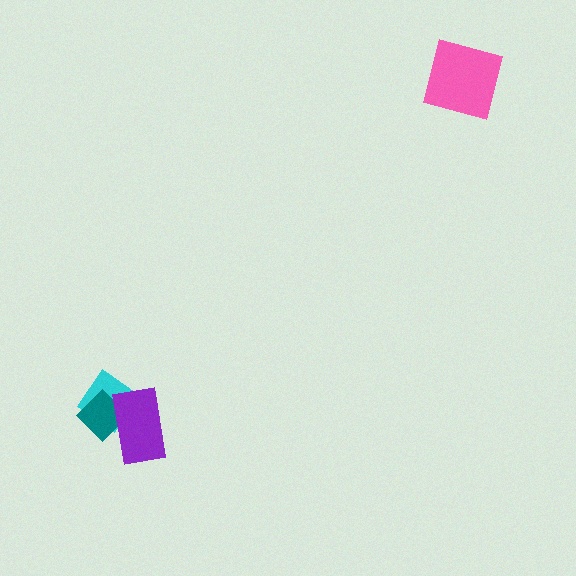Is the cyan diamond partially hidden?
Yes, it is partially covered by another shape.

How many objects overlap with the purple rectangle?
2 objects overlap with the purple rectangle.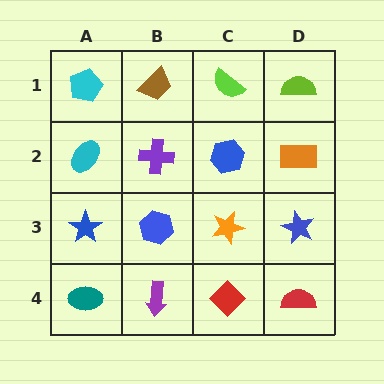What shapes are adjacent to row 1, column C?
A blue hexagon (row 2, column C), a brown trapezoid (row 1, column B), a lime semicircle (row 1, column D).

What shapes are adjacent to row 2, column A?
A cyan pentagon (row 1, column A), a blue star (row 3, column A), a purple cross (row 2, column B).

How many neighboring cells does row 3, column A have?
3.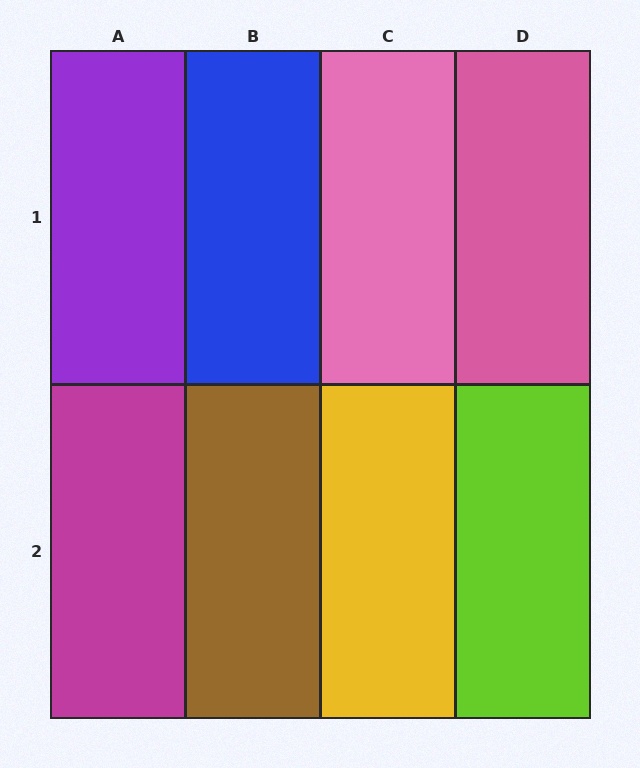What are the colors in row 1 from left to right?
Purple, blue, pink, pink.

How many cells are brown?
1 cell is brown.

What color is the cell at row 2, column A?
Magenta.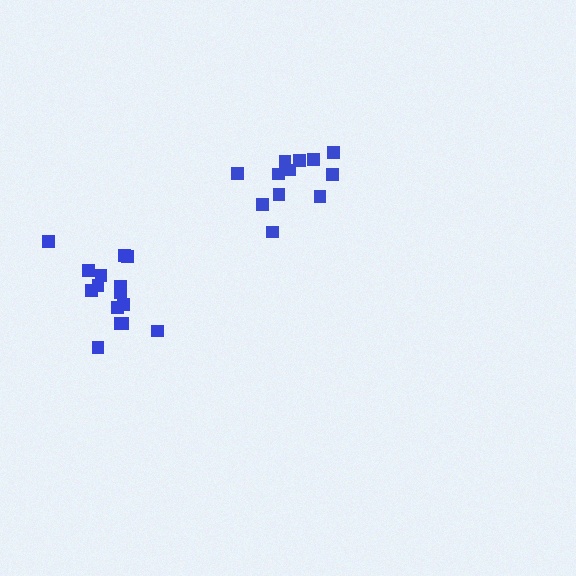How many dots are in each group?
Group 1: 15 dots, Group 2: 12 dots (27 total).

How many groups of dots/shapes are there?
There are 2 groups.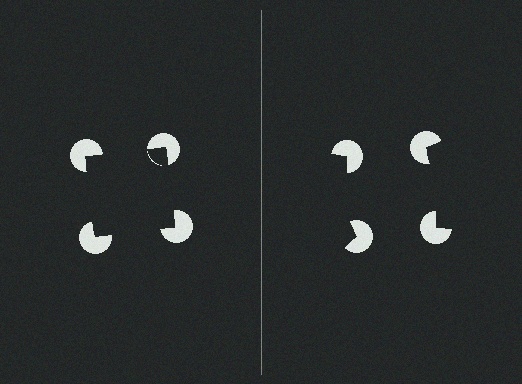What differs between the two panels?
The pac-man discs are positioned identically on both sides; only the wedge orientations differ. On the left they align to a square; on the right they are misaligned.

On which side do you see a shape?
An illusory square appears on the left side. On the right side the wedge cuts are rotated, so no coherent shape forms.